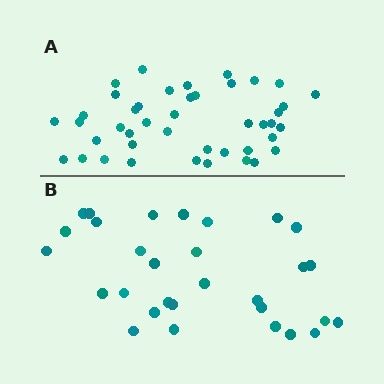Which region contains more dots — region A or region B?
Region A (the top region) has more dots.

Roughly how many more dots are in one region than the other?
Region A has approximately 15 more dots than region B.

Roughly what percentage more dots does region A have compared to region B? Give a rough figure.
About 45% more.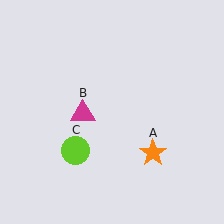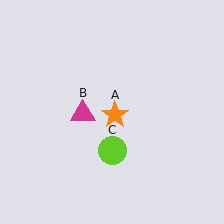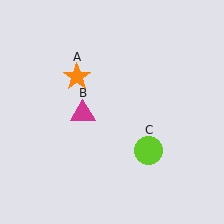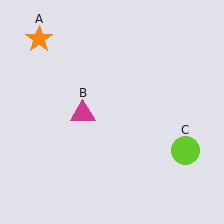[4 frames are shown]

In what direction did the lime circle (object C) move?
The lime circle (object C) moved right.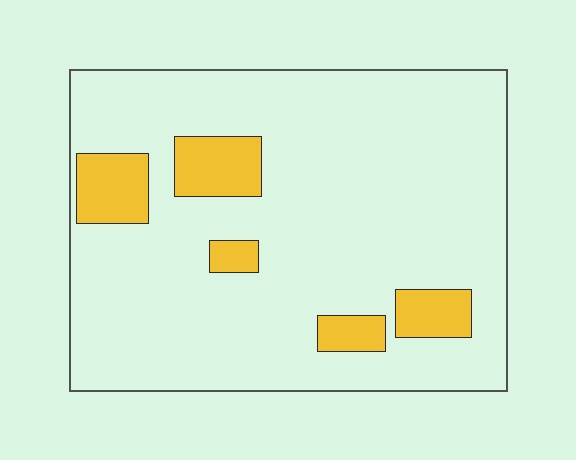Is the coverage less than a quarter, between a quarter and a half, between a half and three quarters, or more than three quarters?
Less than a quarter.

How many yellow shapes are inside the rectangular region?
5.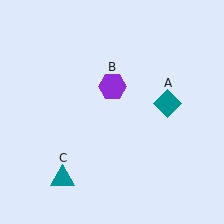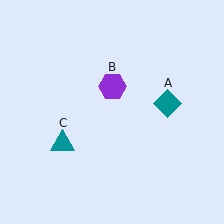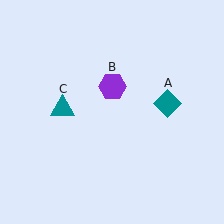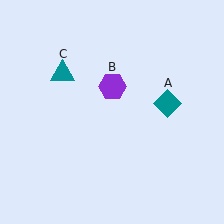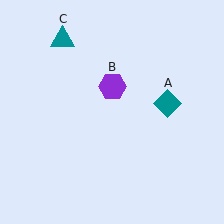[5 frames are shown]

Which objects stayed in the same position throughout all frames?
Teal diamond (object A) and purple hexagon (object B) remained stationary.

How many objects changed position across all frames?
1 object changed position: teal triangle (object C).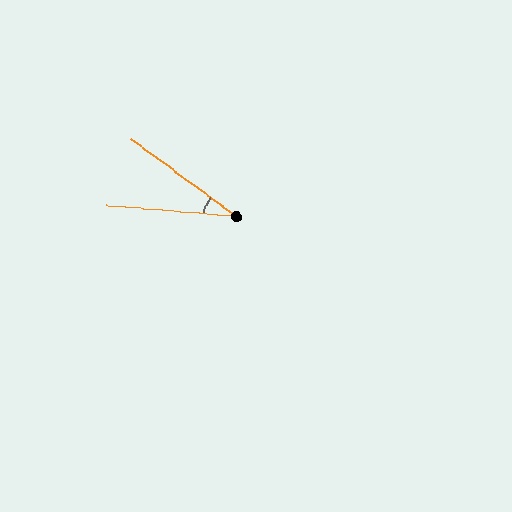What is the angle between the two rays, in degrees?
Approximately 32 degrees.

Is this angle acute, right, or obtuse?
It is acute.